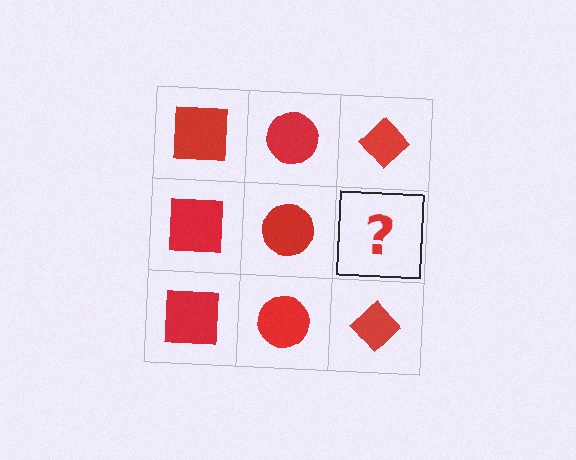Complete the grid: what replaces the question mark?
The question mark should be replaced with a red diamond.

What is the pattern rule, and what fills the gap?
The rule is that each column has a consistent shape. The gap should be filled with a red diamond.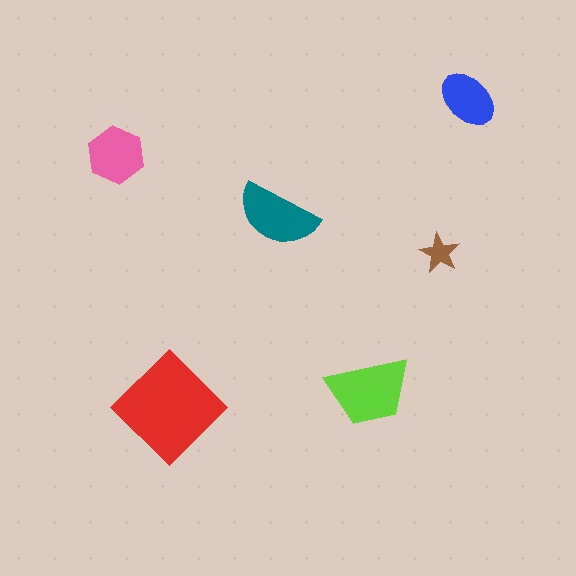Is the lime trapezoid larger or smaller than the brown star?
Larger.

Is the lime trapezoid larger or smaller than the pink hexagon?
Larger.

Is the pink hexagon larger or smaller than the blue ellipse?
Larger.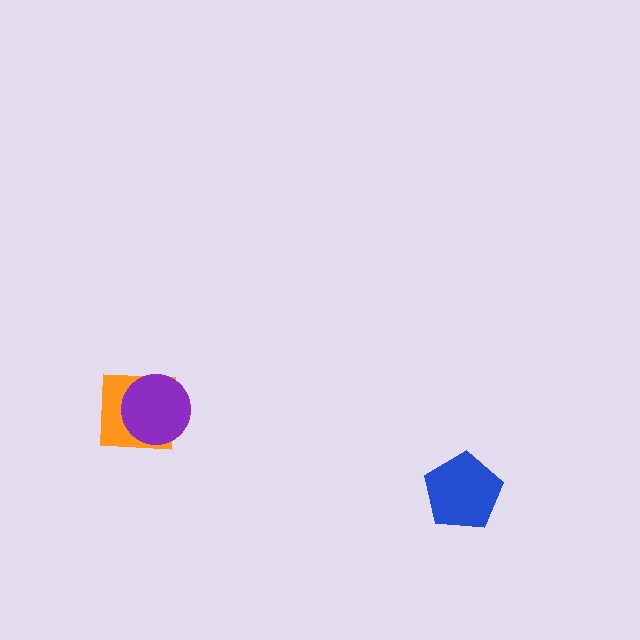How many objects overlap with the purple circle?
1 object overlaps with the purple circle.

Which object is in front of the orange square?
The purple circle is in front of the orange square.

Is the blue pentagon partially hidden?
No, no other shape covers it.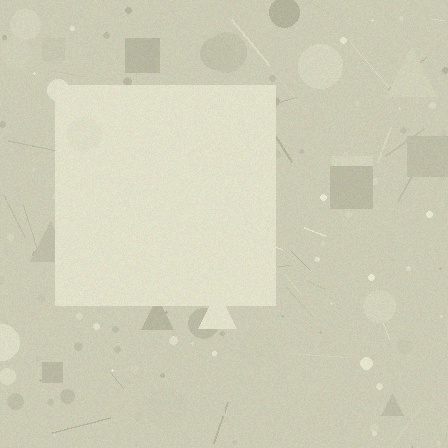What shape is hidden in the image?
A square is hidden in the image.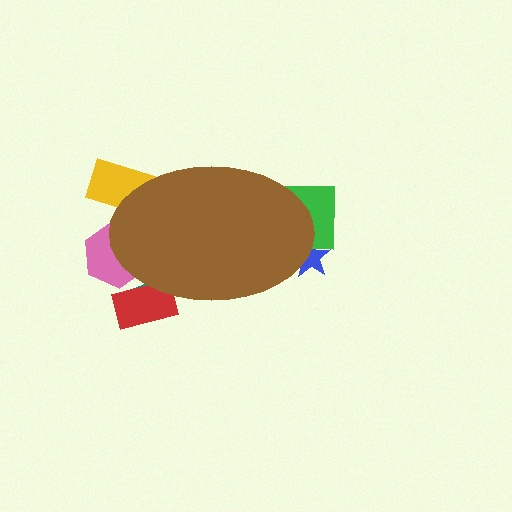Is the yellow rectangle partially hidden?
Yes, the yellow rectangle is partially hidden behind the brown ellipse.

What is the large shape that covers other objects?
A brown ellipse.